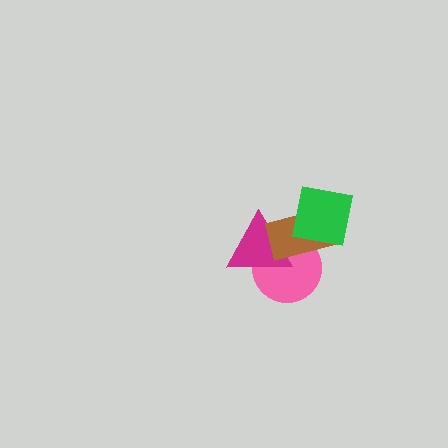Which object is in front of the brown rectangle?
The green square is in front of the brown rectangle.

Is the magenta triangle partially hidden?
Yes, it is partially covered by another shape.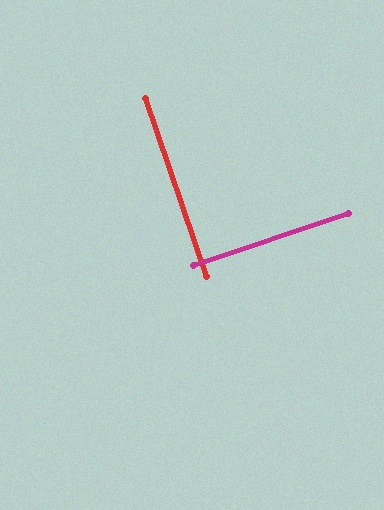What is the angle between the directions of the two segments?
Approximately 90 degrees.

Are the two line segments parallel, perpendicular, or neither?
Perpendicular — they meet at approximately 90°.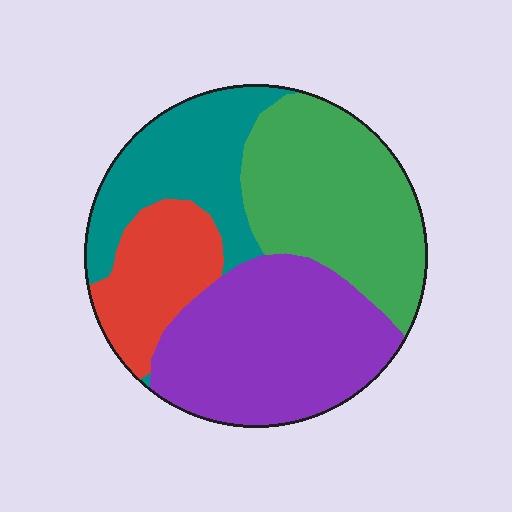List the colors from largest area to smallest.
From largest to smallest: purple, green, teal, red.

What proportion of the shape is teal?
Teal takes up about one fifth (1/5) of the shape.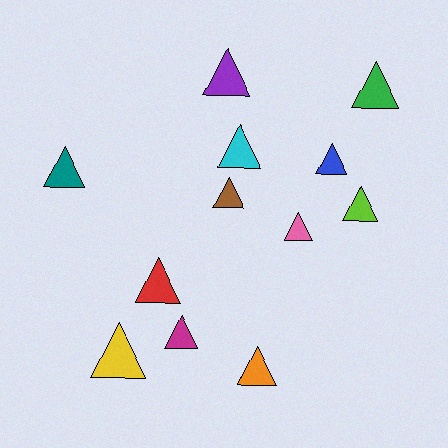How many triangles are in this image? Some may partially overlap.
There are 12 triangles.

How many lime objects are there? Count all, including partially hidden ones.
There is 1 lime object.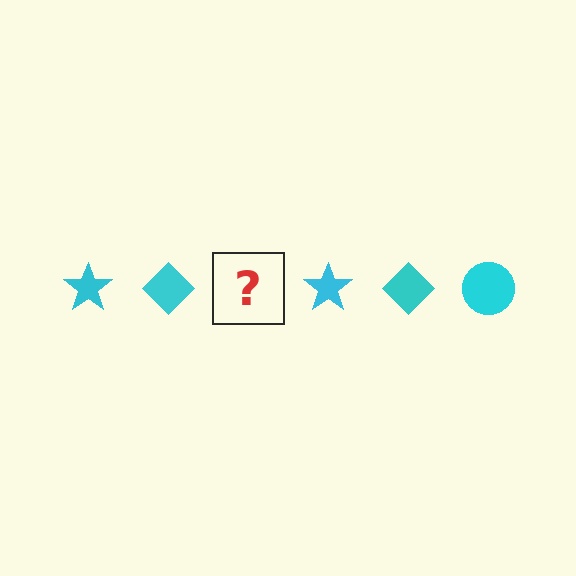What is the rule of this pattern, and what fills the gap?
The rule is that the pattern cycles through star, diamond, circle shapes in cyan. The gap should be filled with a cyan circle.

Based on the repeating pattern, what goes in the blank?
The blank should be a cyan circle.